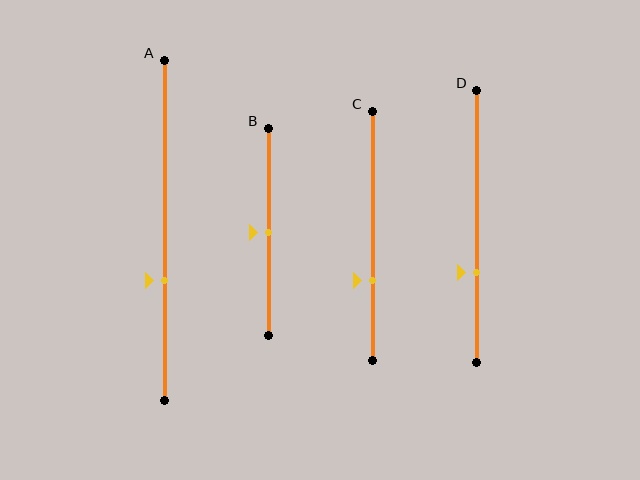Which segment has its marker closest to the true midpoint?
Segment B has its marker closest to the true midpoint.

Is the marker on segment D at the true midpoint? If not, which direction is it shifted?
No, the marker on segment D is shifted downward by about 17% of the segment length.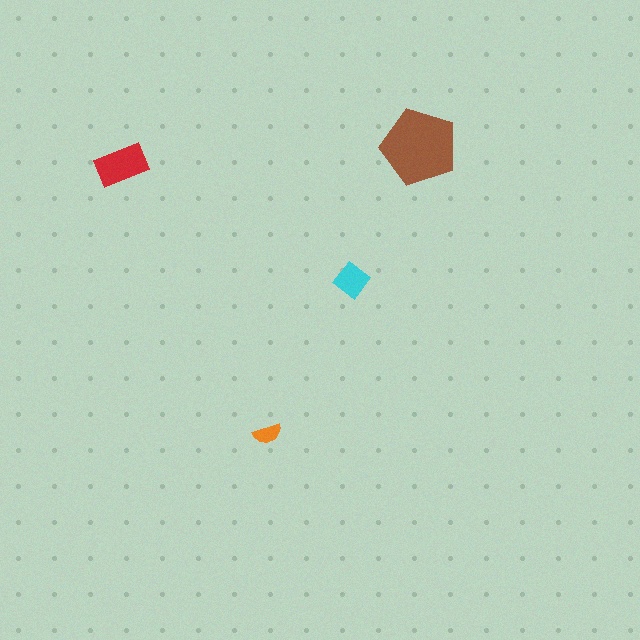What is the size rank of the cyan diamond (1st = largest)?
3rd.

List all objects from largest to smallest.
The brown pentagon, the red rectangle, the cyan diamond, the orange semicircle.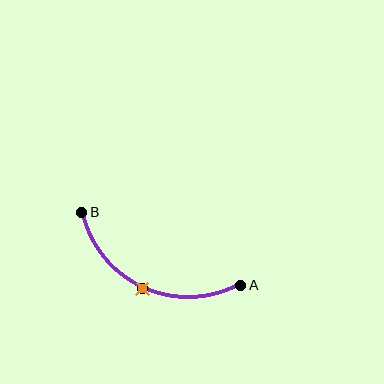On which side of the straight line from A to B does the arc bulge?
The arc bulges below the straight line connecting A and B.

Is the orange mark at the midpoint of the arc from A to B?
Yes. The orange mark lies on the arc at equal arc-length from both A and B — it is the arc midpoint.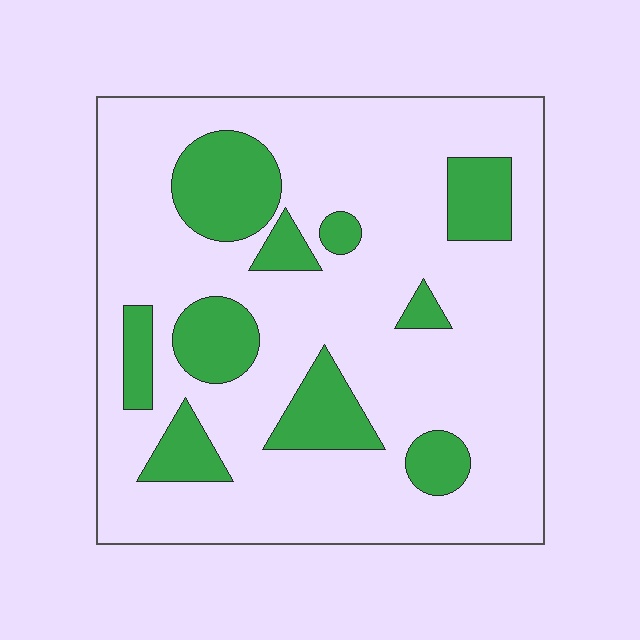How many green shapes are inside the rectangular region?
10.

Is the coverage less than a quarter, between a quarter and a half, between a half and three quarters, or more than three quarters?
Less than a quarter.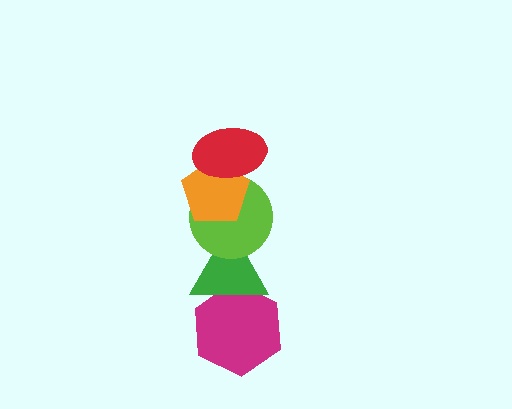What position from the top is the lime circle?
The lime circle is 3rd from the top.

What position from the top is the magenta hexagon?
The magenta hexagon is 5th from the top.